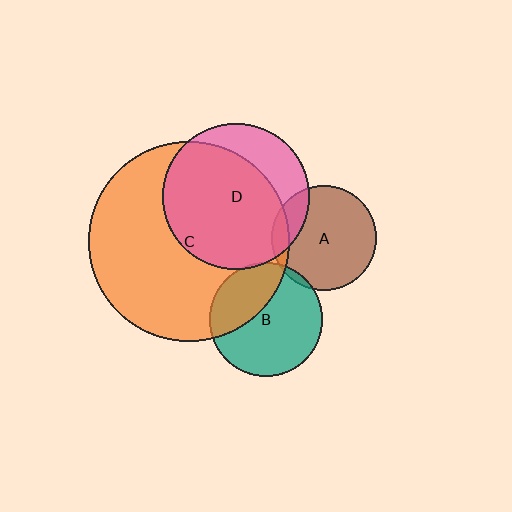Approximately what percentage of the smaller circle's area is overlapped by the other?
Approximately 5%.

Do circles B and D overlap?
Yes.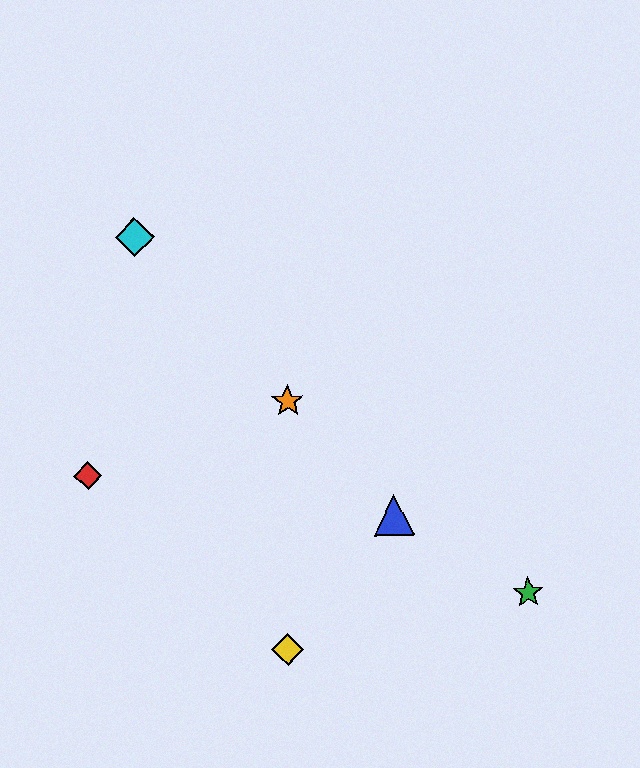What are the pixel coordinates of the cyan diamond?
The cyan diamond is at (135, 237).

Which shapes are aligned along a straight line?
The blue triangle, the purple diamond, the orange star, the cyan diamond are aligned along a straight line.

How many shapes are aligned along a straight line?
4 shapes (the blue triangle, the purple diamond, the orange star, the cyan diamond) are aligned along a straight line.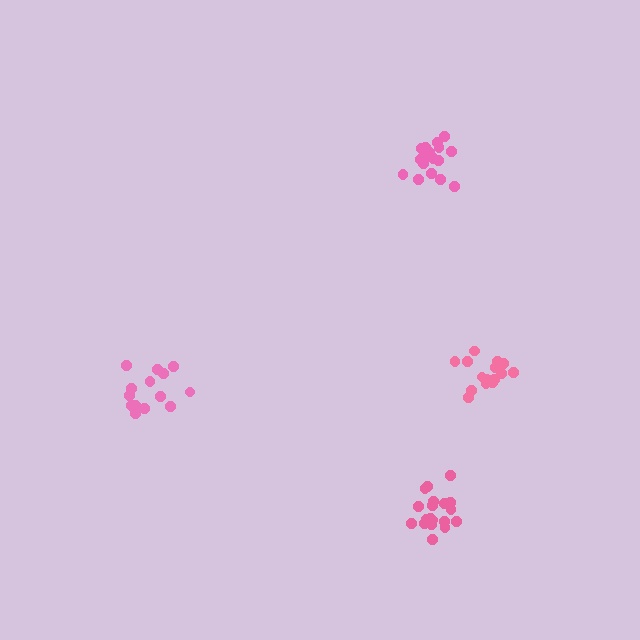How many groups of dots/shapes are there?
There are 4 groups.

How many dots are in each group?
Group 1: 19 dots, Group 2: 16 dots, Group 3: 18 dots, Group 4: 14 dots (67 total).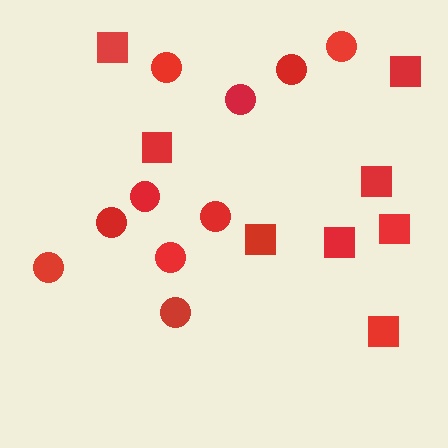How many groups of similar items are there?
There are 2 groups: one group of circles (10) and one group of squares (8).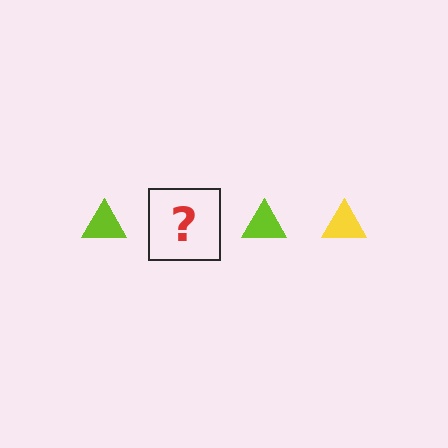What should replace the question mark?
The question mark should be replaced with a yellow triangle.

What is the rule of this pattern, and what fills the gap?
The rule is that the pattern cycles through lime, yellow triangles. The gap should be filled with a yellow triangle.